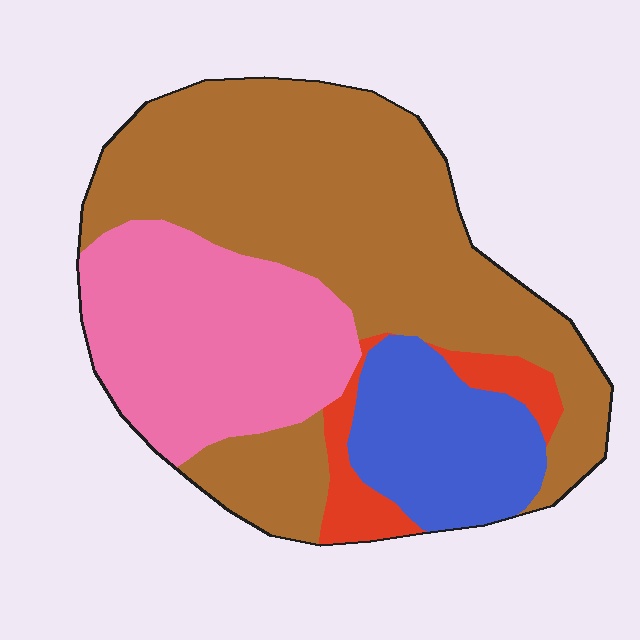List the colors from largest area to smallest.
From largest to smallest: brown, pink, blue, red.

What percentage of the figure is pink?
Pink covers roughly 25% of the figure.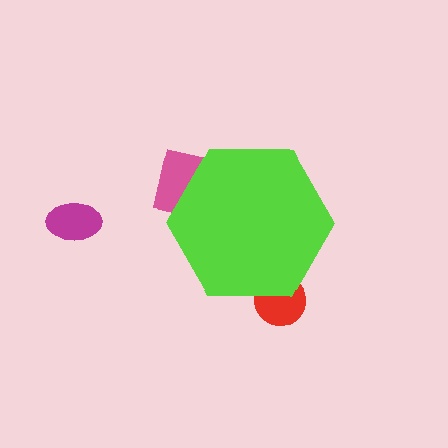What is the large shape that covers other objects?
A lime hexagon.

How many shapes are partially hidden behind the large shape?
2 shapes are partially hidden.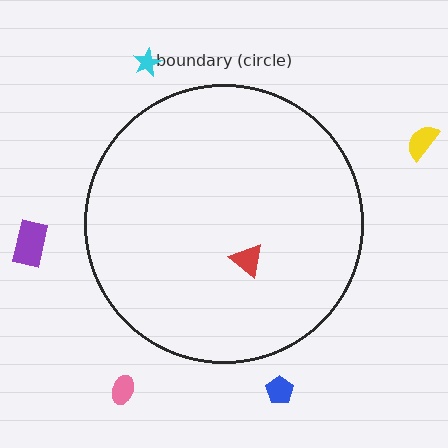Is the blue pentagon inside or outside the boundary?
Outside.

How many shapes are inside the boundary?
1 inside, 5 outside.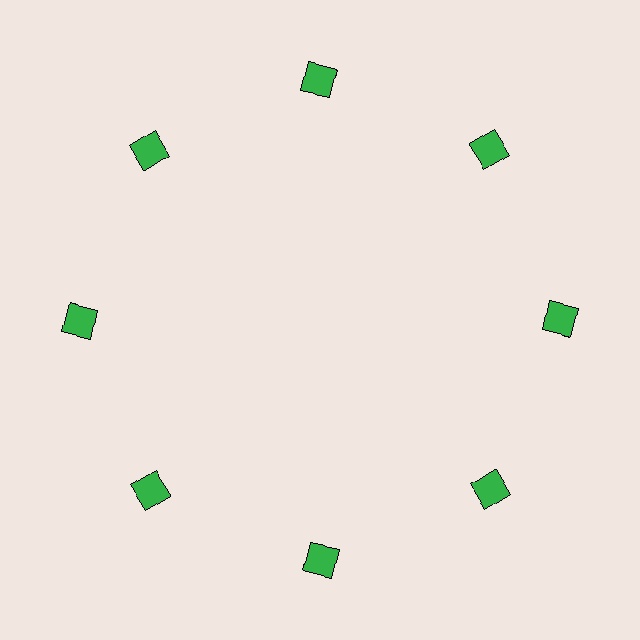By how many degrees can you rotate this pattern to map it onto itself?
The pattern maps onto itself every 45 degrees of rotation.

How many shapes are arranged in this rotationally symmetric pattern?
There are 8 shapes, arranged in 8 groups of 1.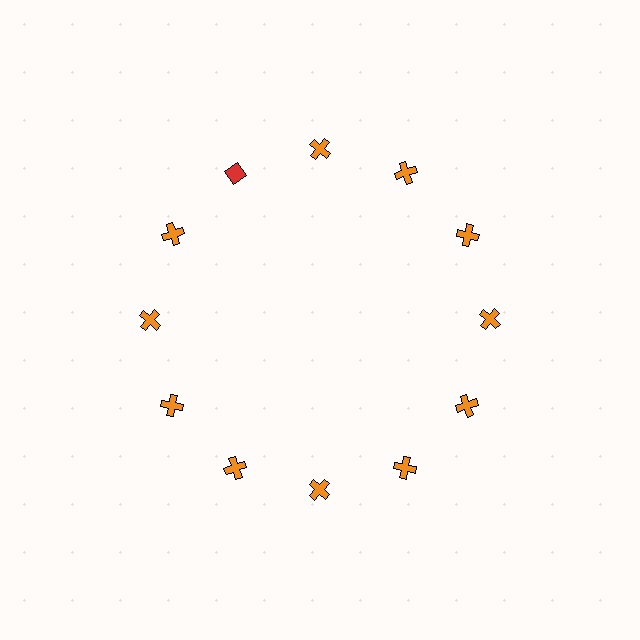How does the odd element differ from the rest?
It differs in both color (red instead of orange) and shape (diamond instead of cross).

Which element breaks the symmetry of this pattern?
The red diamond at roughly the 11 o'clock position breaks the symmetry. All other shapes are orange crosses.